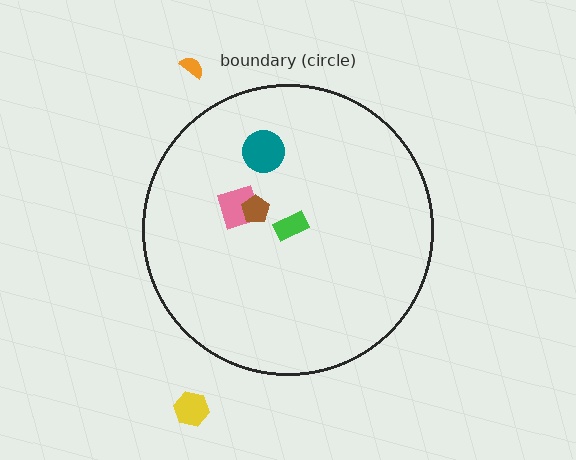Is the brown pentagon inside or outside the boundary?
Inside.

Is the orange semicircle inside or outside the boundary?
Outside.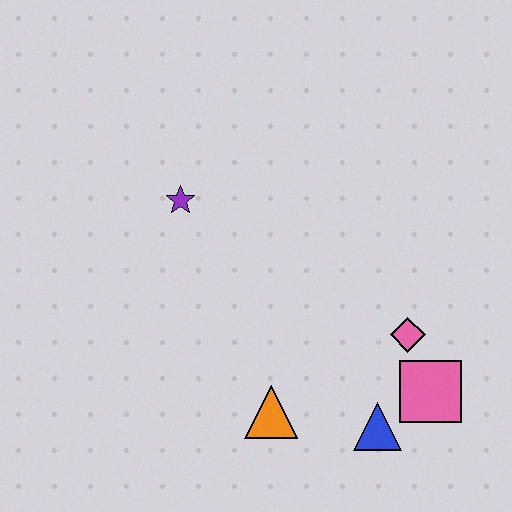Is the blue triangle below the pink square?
Yes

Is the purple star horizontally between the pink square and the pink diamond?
No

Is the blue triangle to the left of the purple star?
No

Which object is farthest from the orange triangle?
The purple star is farthest from the orange triangle.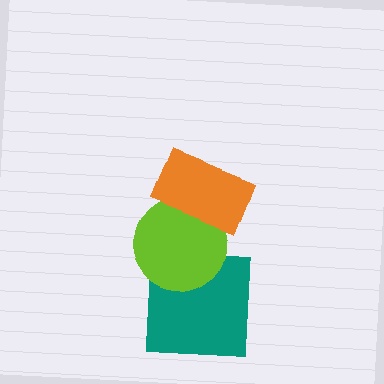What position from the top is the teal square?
The teal square is 3rd from the top.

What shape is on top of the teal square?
The lime circle is on top of the teal square.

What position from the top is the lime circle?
The lime circle is 2nd from the top.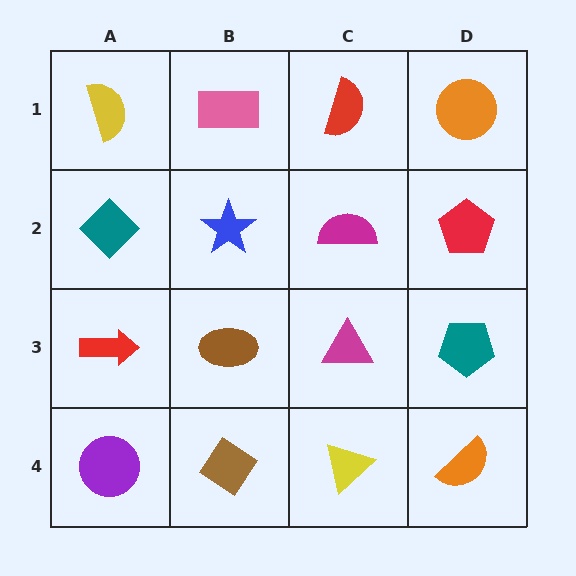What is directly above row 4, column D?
A teal pentagon.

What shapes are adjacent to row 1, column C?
A magenta semicircle (row 2, column C), a pink rectangle (row 1, column B), an orange circle (row 1, column D).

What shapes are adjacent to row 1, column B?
A blue star (row 2, column B), a yellow semicircle (row 1, column A), a red semicircle (row 1, column C).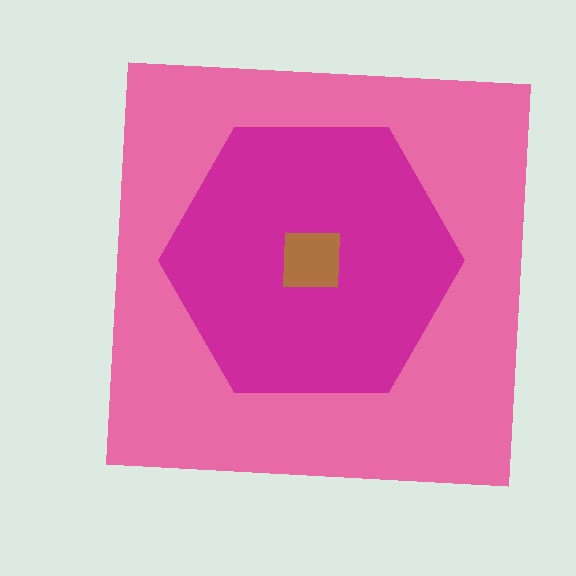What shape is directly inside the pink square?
The magenta hexagon.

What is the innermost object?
The brown square.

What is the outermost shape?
The pink square.